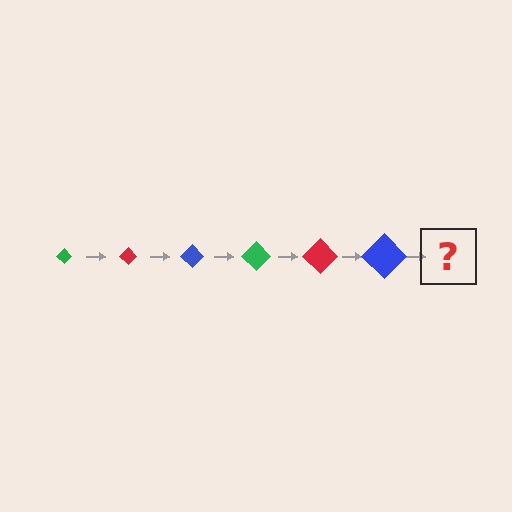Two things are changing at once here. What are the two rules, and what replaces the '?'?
The two rules are that the diamond grows larger each step and the color cycles through green, red, and blue. The '?' should be a green diamond, larger than the previous one.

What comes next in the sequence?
The next element should be a green diamond, larger than the previous one.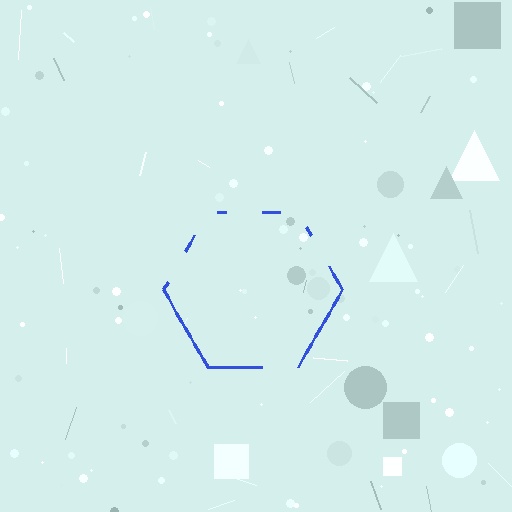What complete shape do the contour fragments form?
The contour fragments form a hexagon.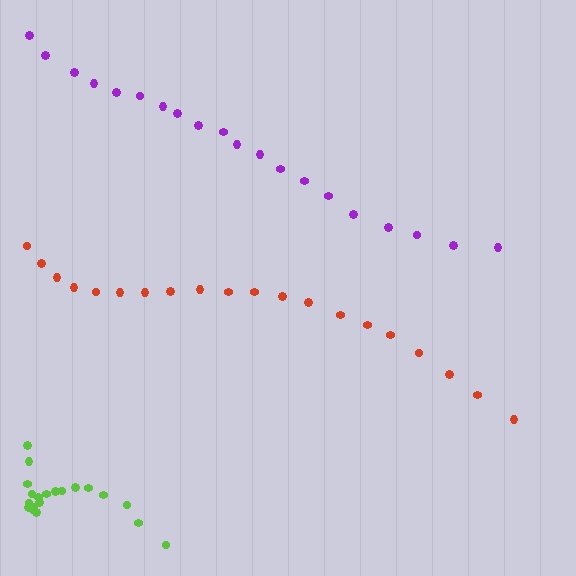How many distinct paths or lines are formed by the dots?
There are 3 distinct paths.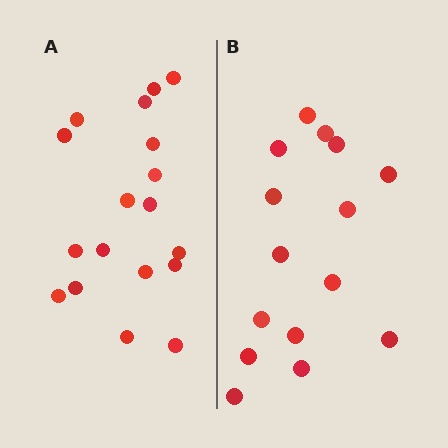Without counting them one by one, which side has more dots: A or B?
Region A (the left region) has more dots.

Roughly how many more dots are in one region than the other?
Region A has just a few more — roughly 2 or 3 more dots than region B.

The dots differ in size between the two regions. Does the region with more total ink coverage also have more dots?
No. Region B has more total ink coverage because its dots are larger, but region A actually contains more individual dots. Total area can be misleading — the number of items is what matters here.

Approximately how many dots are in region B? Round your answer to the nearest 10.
About 20 dots. (The exact count is 15, which rounds to 20.)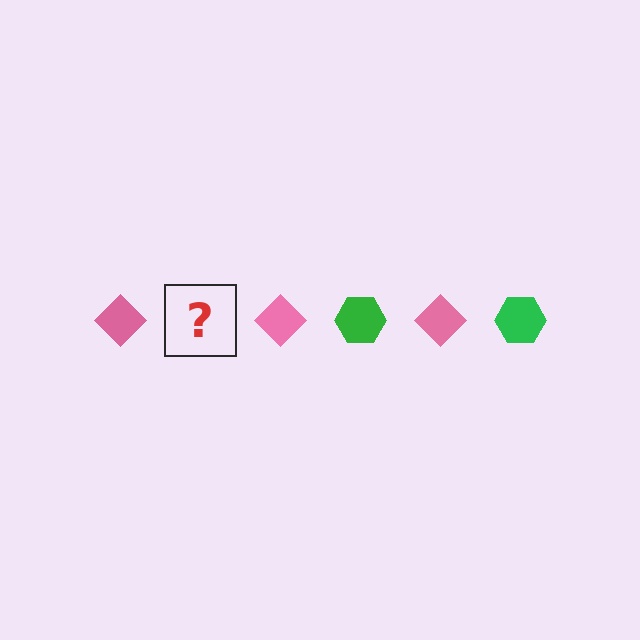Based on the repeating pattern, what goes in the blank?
The blank should be a green hexagon.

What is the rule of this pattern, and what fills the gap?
The rule is that the pattern alternates between pink diamond and green hexagon. The gap should be filled with a green hexagon.